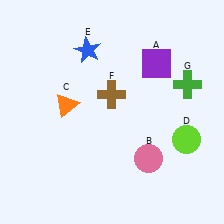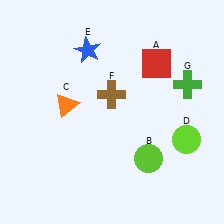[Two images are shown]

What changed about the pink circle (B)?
In Image 1, B is pink. In Image 2, it changed to lime.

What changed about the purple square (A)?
In Image 1, A is purple. In Image 2, it changed to red.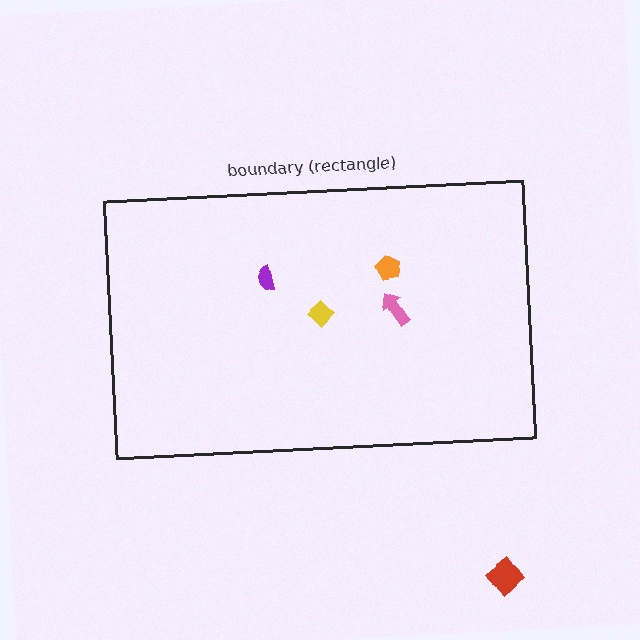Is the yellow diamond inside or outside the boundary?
Inside.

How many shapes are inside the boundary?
4 inside, 1 outside.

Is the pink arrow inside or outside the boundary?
Inside.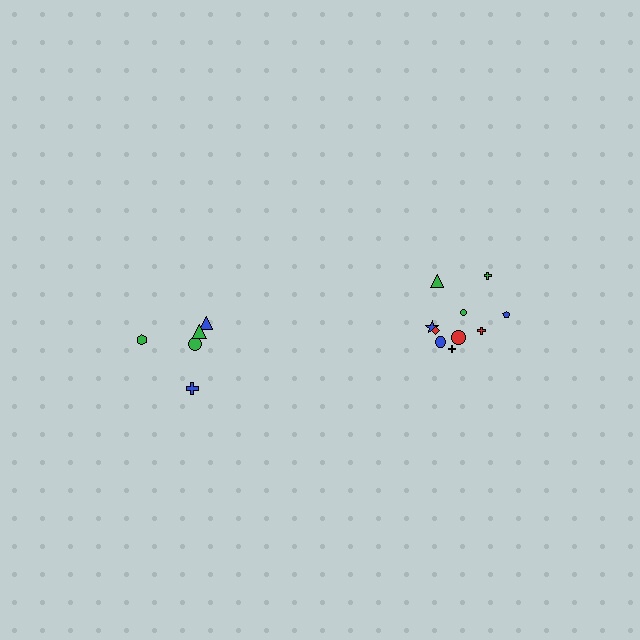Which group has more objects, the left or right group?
The right group.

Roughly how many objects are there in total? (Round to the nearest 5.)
Roughly 15 objects in total.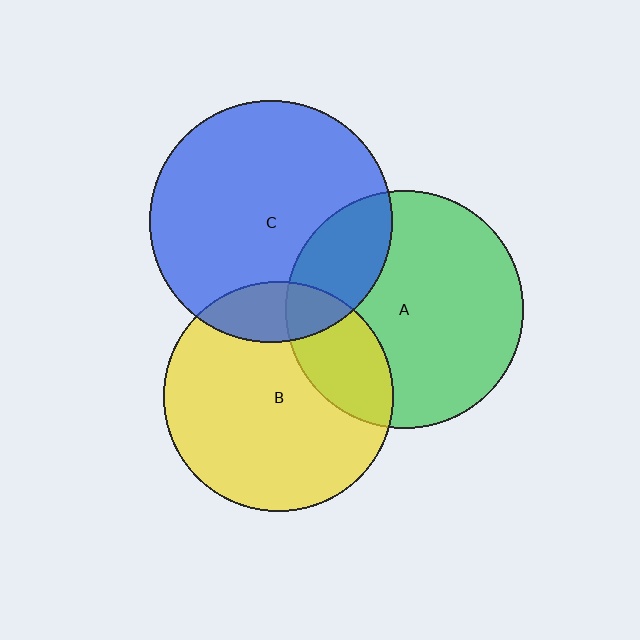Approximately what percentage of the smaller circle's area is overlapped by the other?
Approximately 25%.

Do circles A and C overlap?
Yes.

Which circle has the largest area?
Circle C (blue).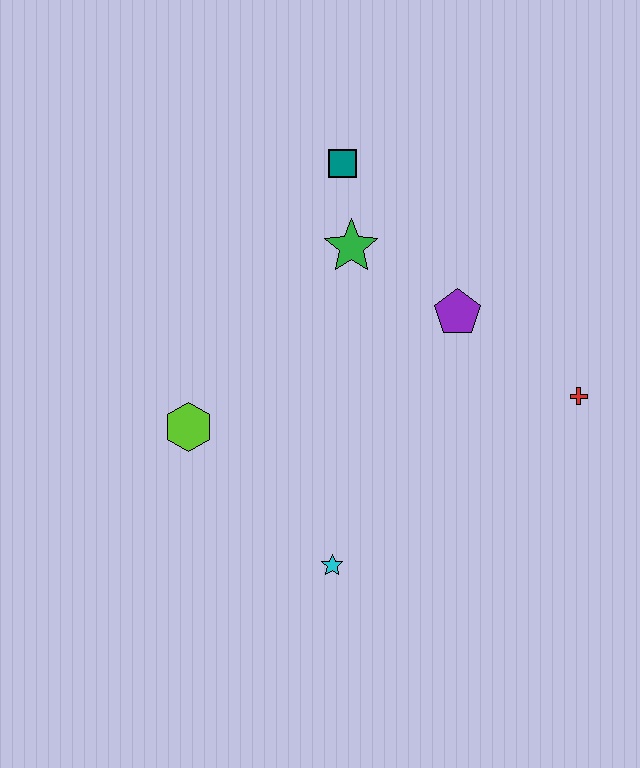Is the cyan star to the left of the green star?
Yes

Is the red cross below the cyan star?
No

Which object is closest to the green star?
The teal square is closest to the green star.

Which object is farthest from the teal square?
The cyan star is farthest from the teal square.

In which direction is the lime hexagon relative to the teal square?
The lime hexagon is below the teal square.